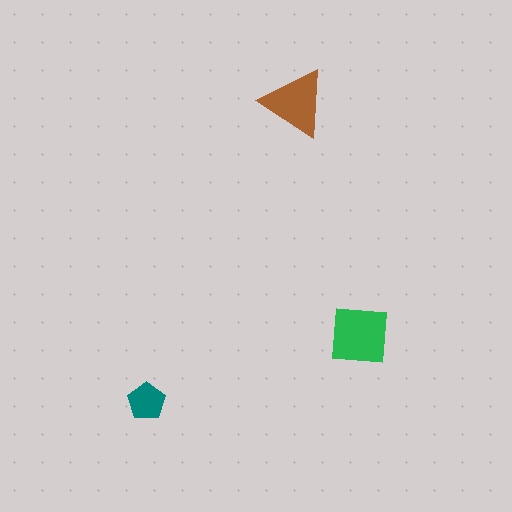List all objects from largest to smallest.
The green square, the brown triangle, the teal pentagon.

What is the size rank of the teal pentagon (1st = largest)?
3rd.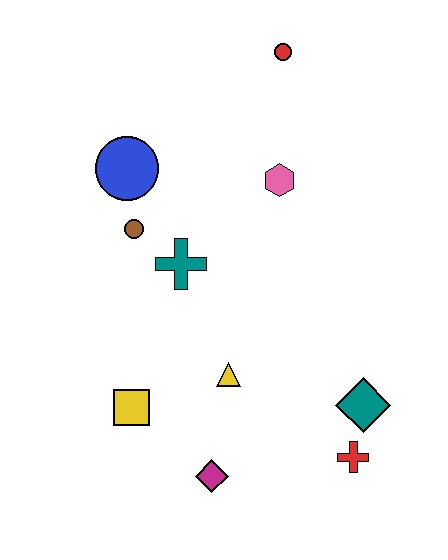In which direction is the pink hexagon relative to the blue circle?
The pink hexagon is to the right of the blue circle.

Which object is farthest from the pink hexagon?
The magenta diamond is farthest from the pink hexagon.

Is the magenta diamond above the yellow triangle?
No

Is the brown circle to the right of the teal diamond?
No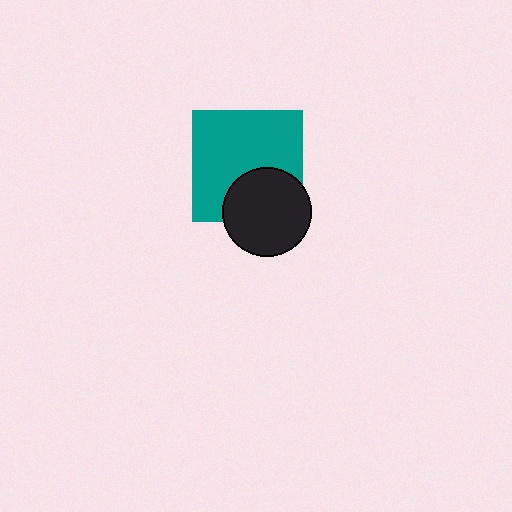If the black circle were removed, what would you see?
You would see the complete teal square.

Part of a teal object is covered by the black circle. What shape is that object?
It is a square.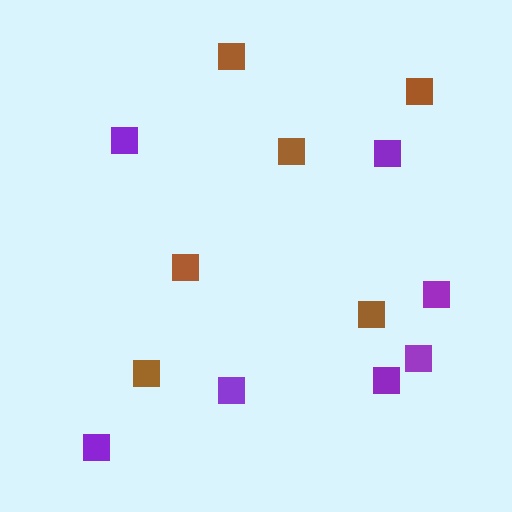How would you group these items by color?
There are 2 groups: one group of brown squares (6) and one group of purple squares (7).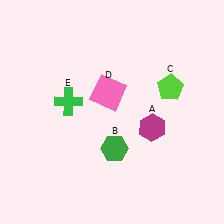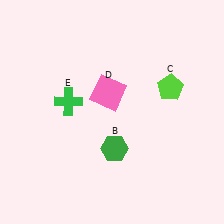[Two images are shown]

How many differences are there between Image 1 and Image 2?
There is 1 difference between the two images.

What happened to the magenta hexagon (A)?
The magenta hexagon (A) was removed in Image 2. It was in the bottom-right area of Image 1.